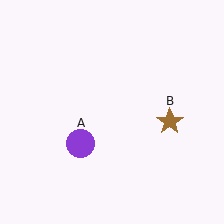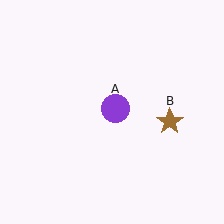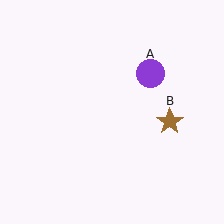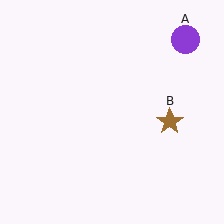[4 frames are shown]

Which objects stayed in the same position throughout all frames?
Brown star (object B) remained stationary.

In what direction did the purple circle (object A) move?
The purple circle (object A) moved up and to the right.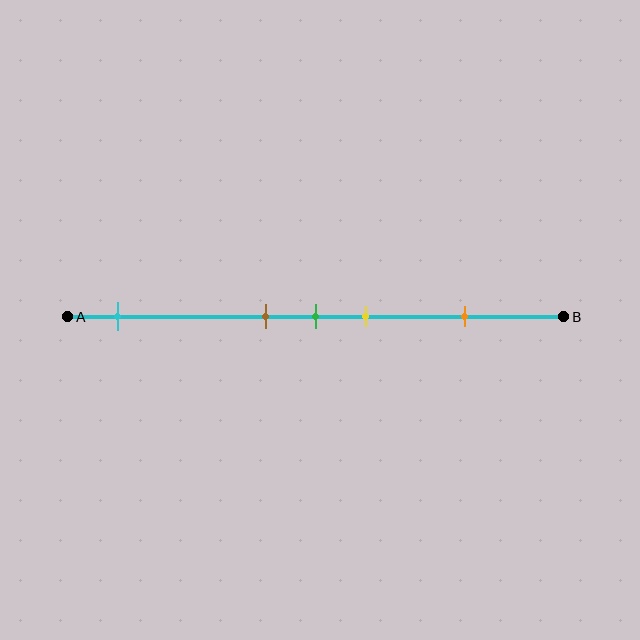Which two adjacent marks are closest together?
The brown and green marks are the closest adjacent pair.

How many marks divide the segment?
There are 5 marks dividing the segment.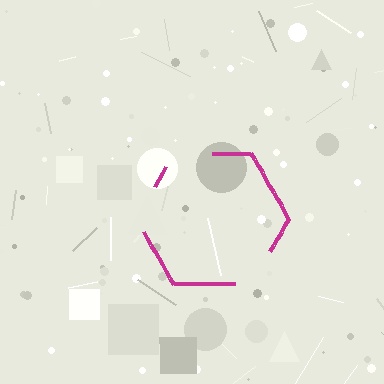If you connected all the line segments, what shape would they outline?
They would outline a hexagon.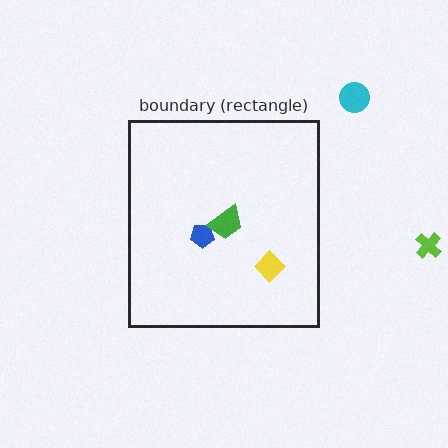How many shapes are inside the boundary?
3 inside, 2 outside.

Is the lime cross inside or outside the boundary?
Outside.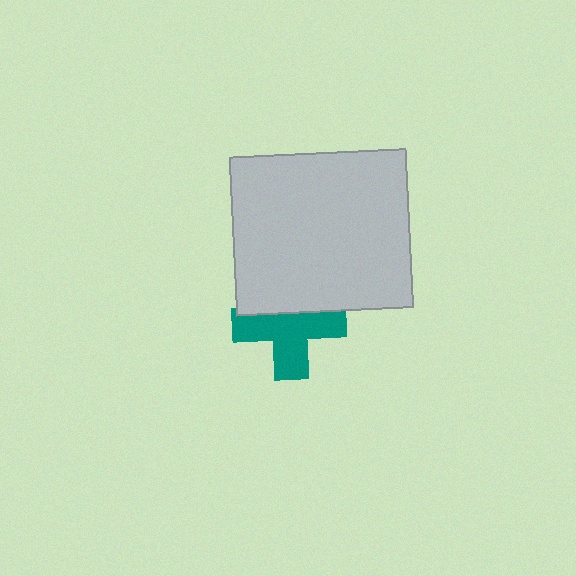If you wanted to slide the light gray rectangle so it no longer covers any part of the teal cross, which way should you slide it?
Slide it up — that is the most direct way to separate the two shapes.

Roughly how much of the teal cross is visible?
Most of it is visible (roughly 66%).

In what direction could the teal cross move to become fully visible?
The teal cross could move down. That would shift it out from behind the light gray rectangle entirely.